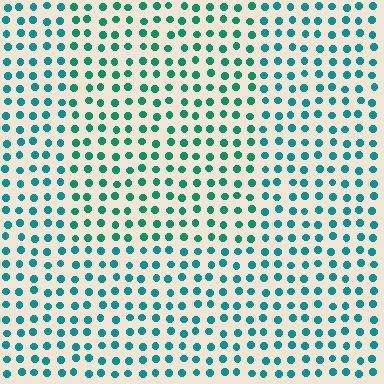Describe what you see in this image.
The image is filled with small teal elements in a uniform arrangement. A rectangle-shaped region is visible where the elements are tinted to a slightly different hue, forming a subtle color boundary.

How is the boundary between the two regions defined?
The boundary is defined purely by a slight shift in hue (about 22 degrees). Spacing, size, and orientation are identical on both sides.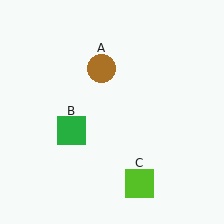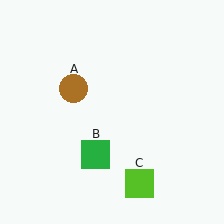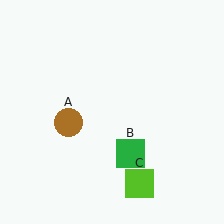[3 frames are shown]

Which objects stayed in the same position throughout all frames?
Lime square (object C) remained stationary.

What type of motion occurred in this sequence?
The brown circle (object A), green square (object B) rotated counterclockwise around the center of the scene.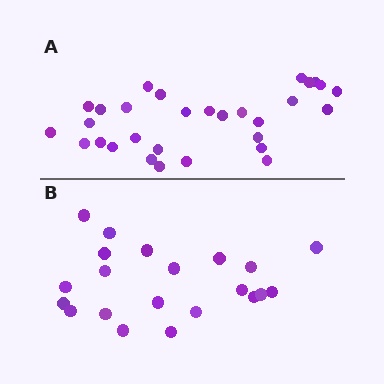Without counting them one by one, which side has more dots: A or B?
Region A (the top region) has more dots.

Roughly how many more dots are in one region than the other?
Region A has roughly 8 or so more dots than region B.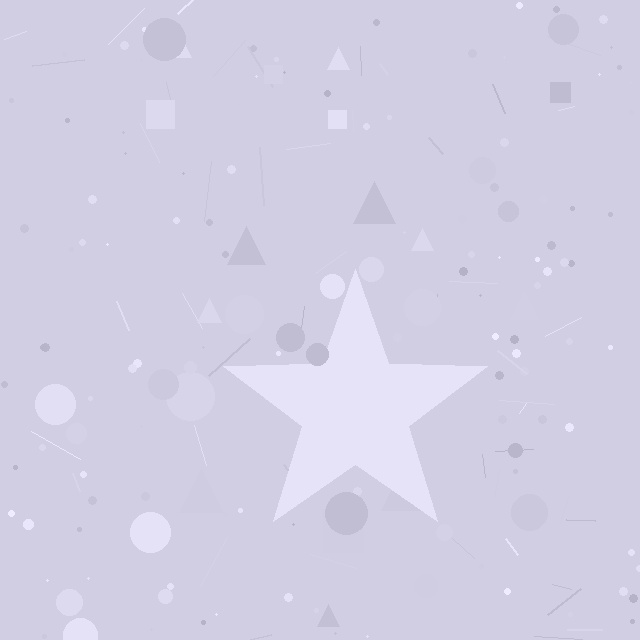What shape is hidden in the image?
A star is hidden in the image.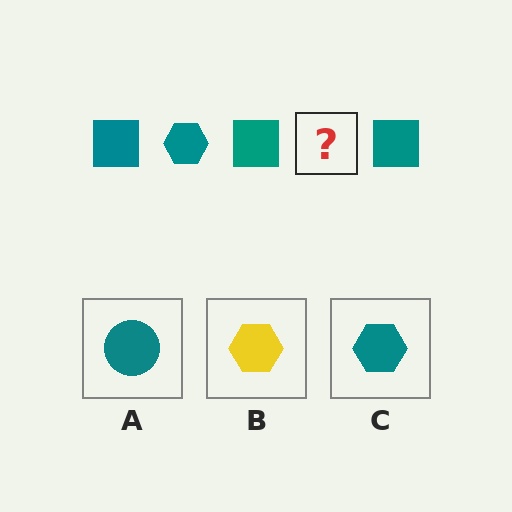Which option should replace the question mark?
Option C.